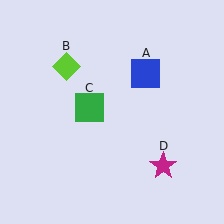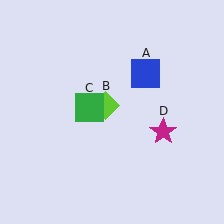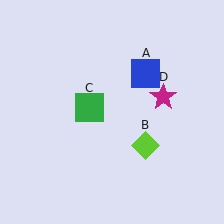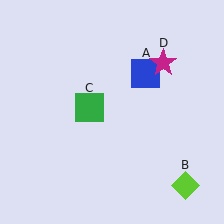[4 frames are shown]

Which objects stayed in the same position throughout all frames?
Blue square (object A) and green square (object C) remained stationary.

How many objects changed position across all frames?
2 objects changed position: lime diamond (object B), magenta star (object D).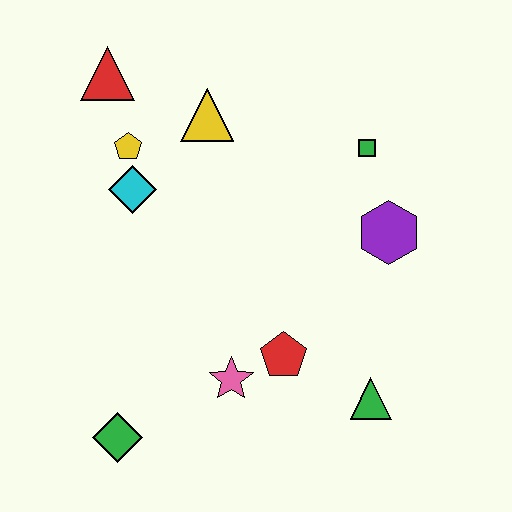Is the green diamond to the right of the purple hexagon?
No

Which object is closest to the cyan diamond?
The yellow pentagon is closest to the cyan diamond.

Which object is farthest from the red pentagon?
The red triangle is farthest from the red pentagon.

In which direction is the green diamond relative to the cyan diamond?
The green diamond is below the cyan diamond.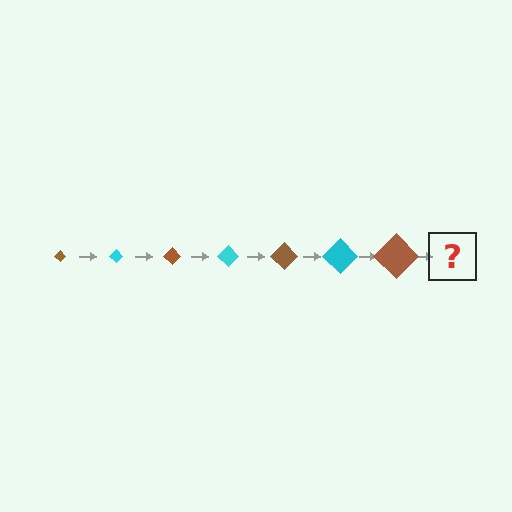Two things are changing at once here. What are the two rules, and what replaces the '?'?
The two rules are that the diamond grows larger each step and the color cycles through brown and cyan. The '?' should be a cyan diamond, larger than the previous one.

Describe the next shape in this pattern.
It should be a cyan diamond, larger than the previous one.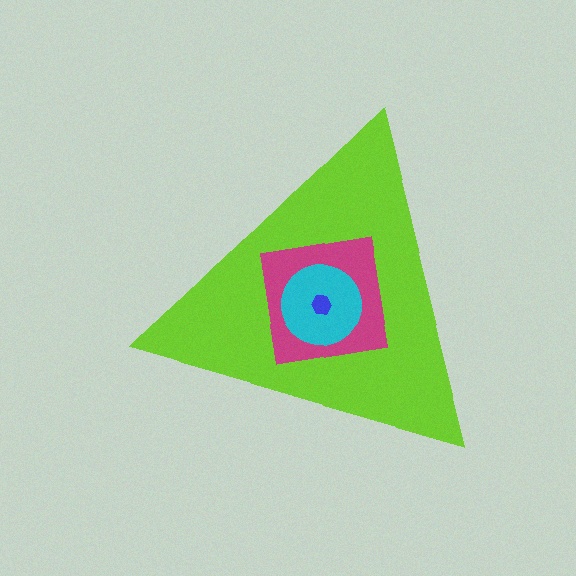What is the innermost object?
The blue hexagon.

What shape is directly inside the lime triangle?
The magenta square.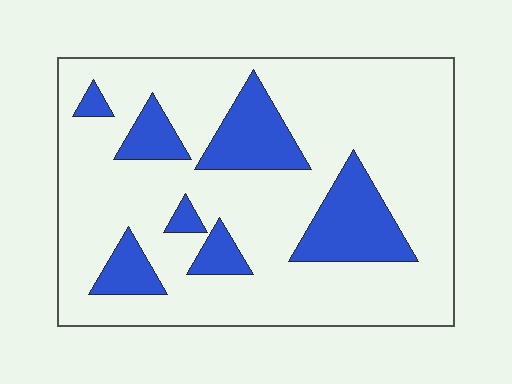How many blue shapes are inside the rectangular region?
7.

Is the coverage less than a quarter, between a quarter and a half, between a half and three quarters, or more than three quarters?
Less than a quarter.